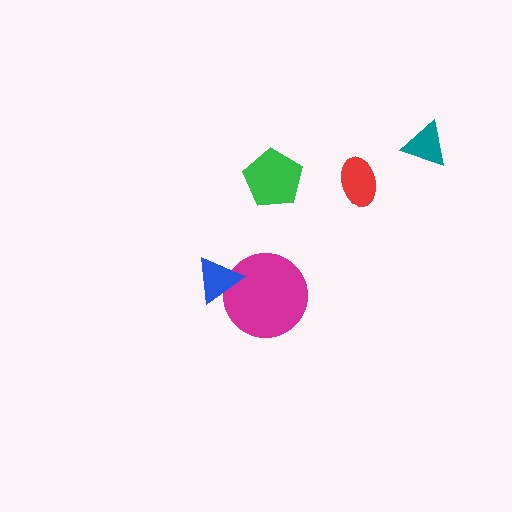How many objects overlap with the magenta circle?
1 object overlaps with the magenta circle.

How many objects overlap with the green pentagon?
0 objects overlap with the green pentagon.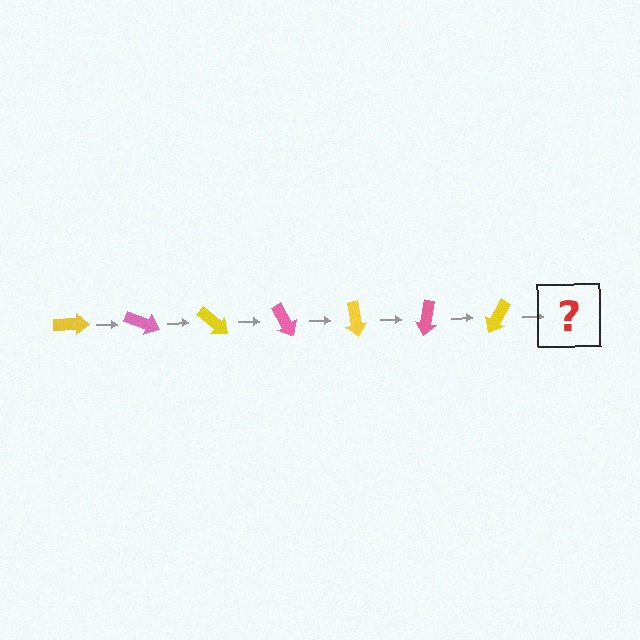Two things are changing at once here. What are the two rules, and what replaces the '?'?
The two rules are that it rotates 20 degrees each step and the color cycles through yellow and pink. The '?' should be a pink arrow, rotated 140 degrees from the start.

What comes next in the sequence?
The next element should be a pink arrow, rotated 140 degrees from the start.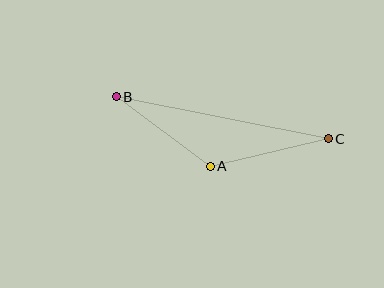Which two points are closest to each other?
Points A and B are closest to each other.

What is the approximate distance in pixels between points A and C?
The distance between A and C is approximately 121 pixels.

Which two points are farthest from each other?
Points B and C are farthest from each other.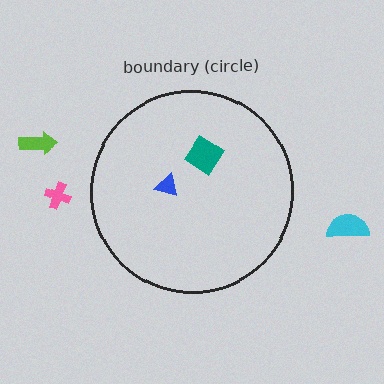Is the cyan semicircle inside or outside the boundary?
Outside.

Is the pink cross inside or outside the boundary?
Outside.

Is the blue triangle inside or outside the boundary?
Inside.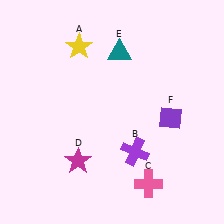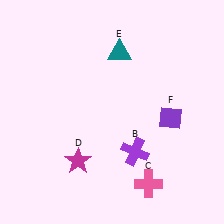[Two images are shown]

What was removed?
The yellow star (A) was removed in Image 2.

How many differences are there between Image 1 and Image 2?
There is 1 difference between the two images.